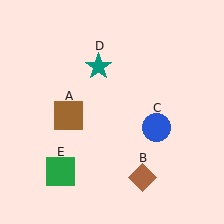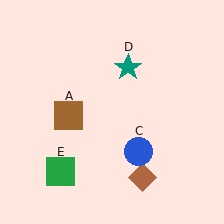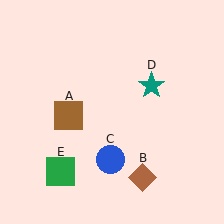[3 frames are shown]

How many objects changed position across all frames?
2 objects changed position: blue circle (object C), teal star (object D).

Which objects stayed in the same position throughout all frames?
Brown square (object A) and brown diamond (object B) and green square (object E) remained stationary.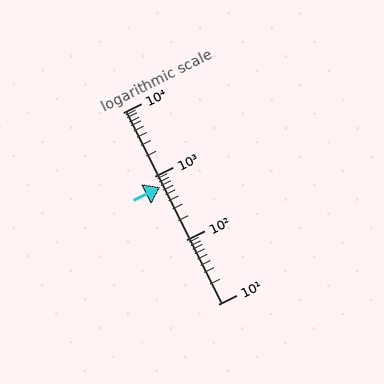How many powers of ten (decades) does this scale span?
The scale spans 3 decades, from 10 to 10000.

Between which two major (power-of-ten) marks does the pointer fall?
The pointer is between 100 and 1000.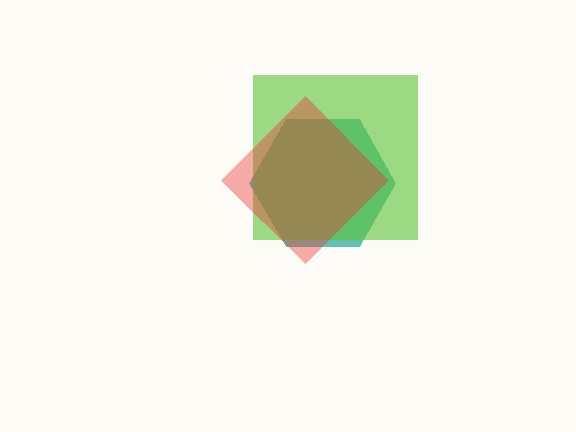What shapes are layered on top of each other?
The layered shapes are: a teal hexagon, a lime square, a red diamond.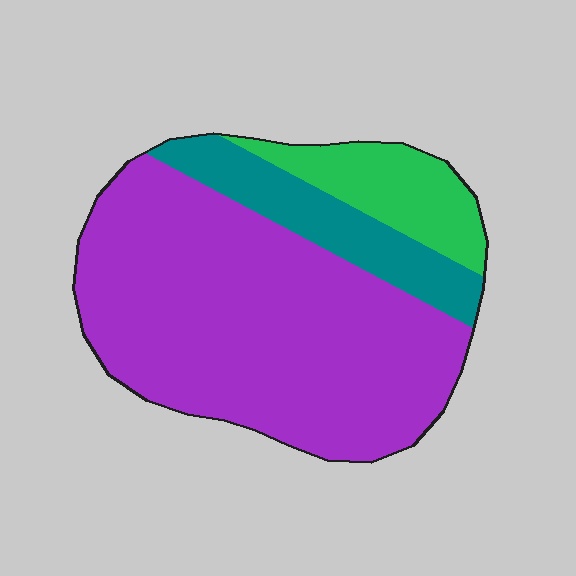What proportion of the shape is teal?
Teal takes up about one sixth (1/6) of the shape.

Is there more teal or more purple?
Purple.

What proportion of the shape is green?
Green takes up less than a quarter of the shape.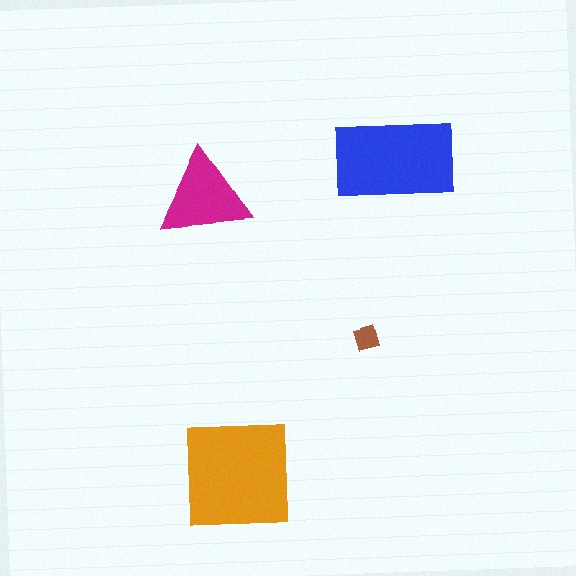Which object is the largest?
The orange square.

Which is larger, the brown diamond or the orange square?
The orange square.